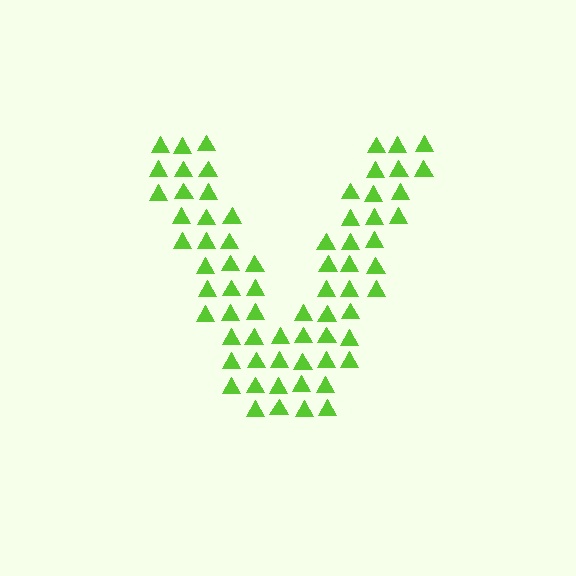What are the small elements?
The small elements are triangles.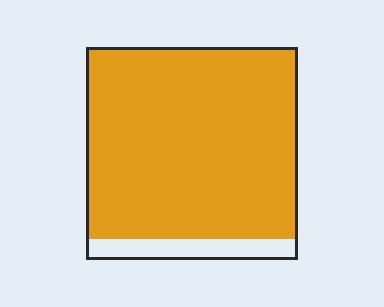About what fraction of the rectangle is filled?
About nine tenths (9/10).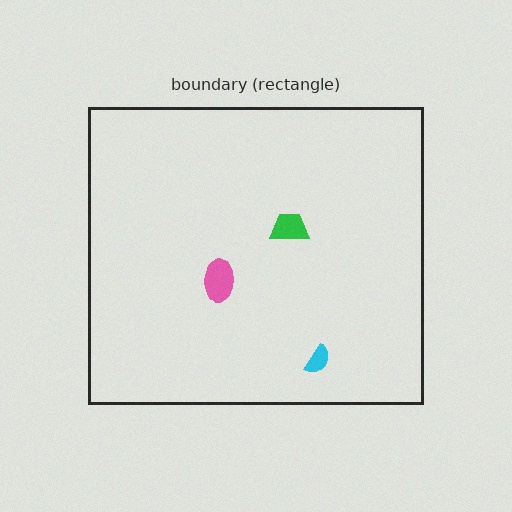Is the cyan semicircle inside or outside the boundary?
Inside.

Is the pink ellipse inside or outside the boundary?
Inside.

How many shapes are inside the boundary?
3 inside, 0 outside.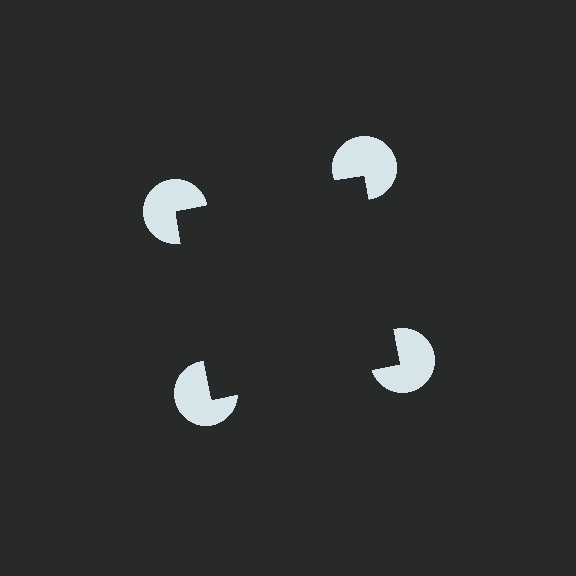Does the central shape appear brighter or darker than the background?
It typically appears slightly darker than the background, even though no actual brightness change is drawn.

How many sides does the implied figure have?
4 sides.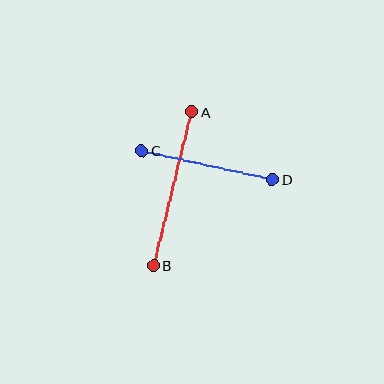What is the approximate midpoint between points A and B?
The midpoint is at approximately (173, 188) pixels.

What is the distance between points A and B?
The distance is approximately 159 pixels.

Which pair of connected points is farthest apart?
Points A and B are farthest apart.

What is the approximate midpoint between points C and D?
The midpoint is at approximately (207, 165) pixels.